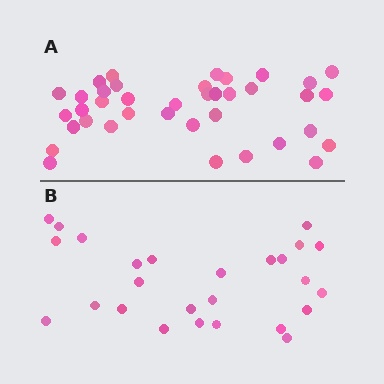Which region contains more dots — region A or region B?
Region A (the top region) has more dots.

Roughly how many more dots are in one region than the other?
Region A has roughly 12 or so more dots than region B.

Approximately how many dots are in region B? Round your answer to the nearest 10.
About 30 dots. (The exact count is 26, which rounds to 30.)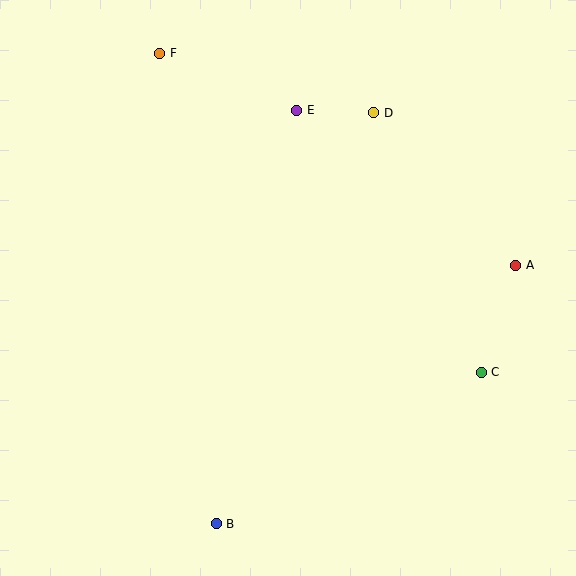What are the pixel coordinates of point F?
Point F is at (160, 53).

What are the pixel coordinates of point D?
Point D is at (374, 113).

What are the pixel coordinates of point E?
Point E is at (297, 110).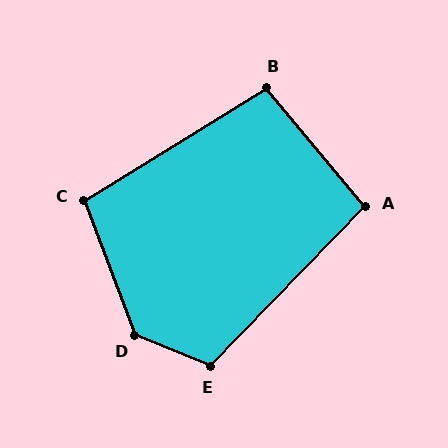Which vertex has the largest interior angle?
D, at approximately 133 degrees.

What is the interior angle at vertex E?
Approximately 112 degrees (obtuse).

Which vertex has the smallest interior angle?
A, at approximately 96 degrees.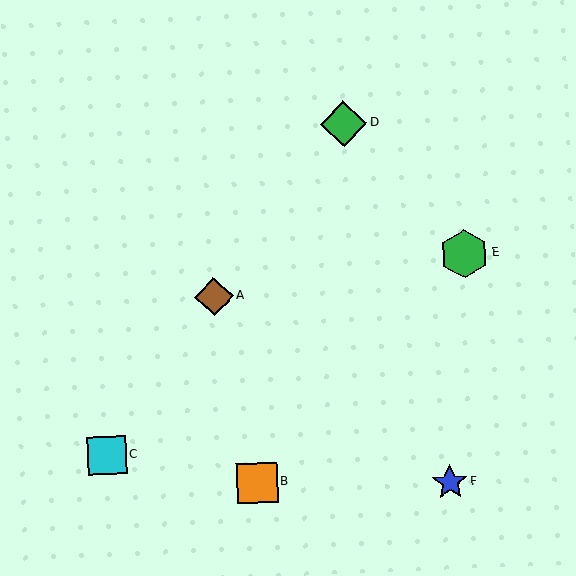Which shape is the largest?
The green hexagon (labeled E) is the largest.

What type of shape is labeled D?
Shape D is a green diamond.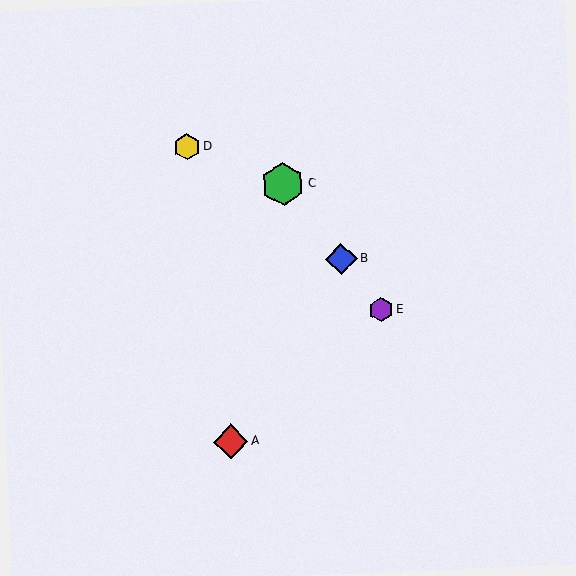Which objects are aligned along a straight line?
Objects B, C, E are aligned along a straight line.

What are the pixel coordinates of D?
Object D is at (187, 147).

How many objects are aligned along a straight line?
3 objects (B, C, E) are aligned along a straight line.